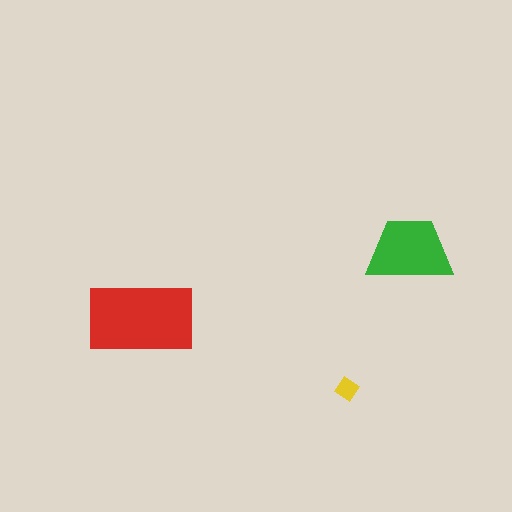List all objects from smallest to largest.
The yellow diamond, the green trapezoid, the red rectangle.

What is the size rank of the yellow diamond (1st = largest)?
3rd.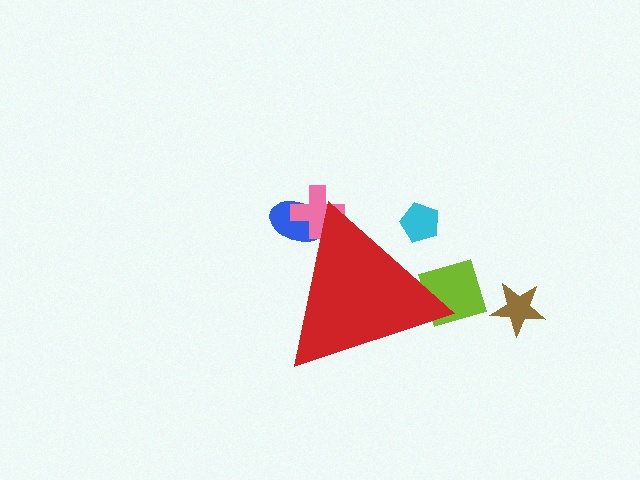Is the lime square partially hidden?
Yes, the lime square is partially hidden behind the red triangle.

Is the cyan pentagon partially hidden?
Yes, the cyan pentagon is partially hidden behind the red triangle.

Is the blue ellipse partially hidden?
Yes, the blue ellipse is partially hidden behind the red triangle.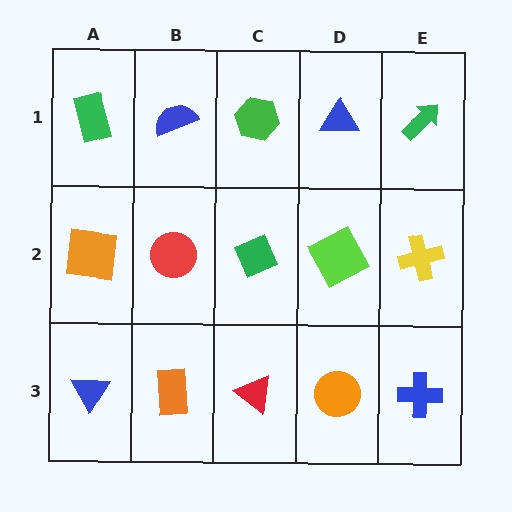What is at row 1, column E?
A green arrow.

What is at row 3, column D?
An orange circle.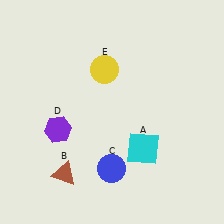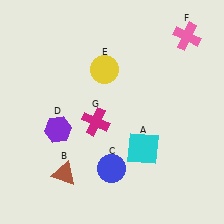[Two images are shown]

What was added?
A pink cross (F), a magenta cross (G) were added in Image 2.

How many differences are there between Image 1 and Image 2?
There are 2 differences between the two images.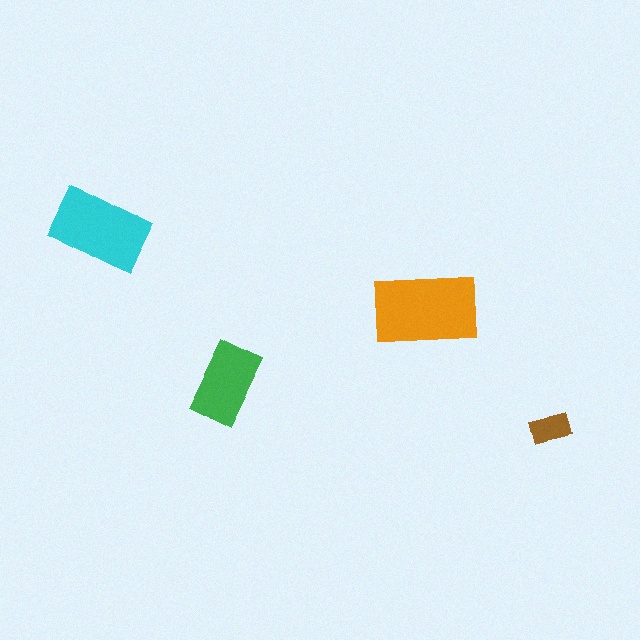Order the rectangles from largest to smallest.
the orange one, the cyan one, the green one, the brown one.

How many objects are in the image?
There are 4 objects in the image.